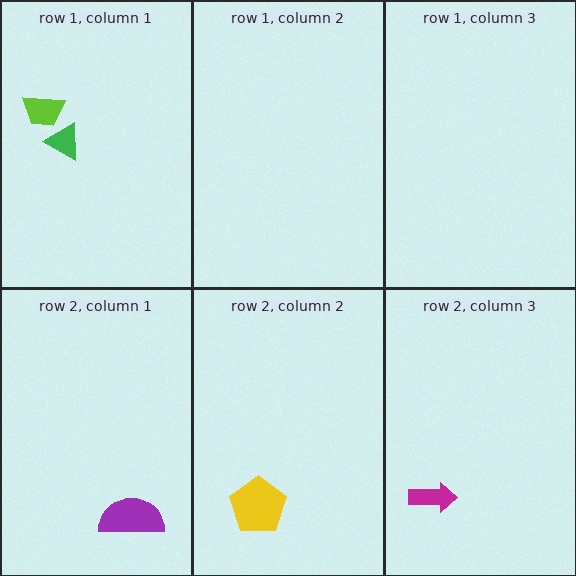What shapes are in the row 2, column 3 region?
The magenta arrow.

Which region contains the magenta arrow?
The row 2, column 3 region.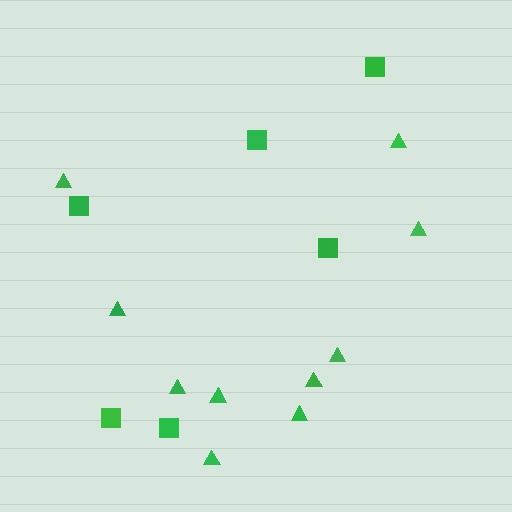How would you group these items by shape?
There are 2 groups: one group of squares (6) and one group of triangles (10).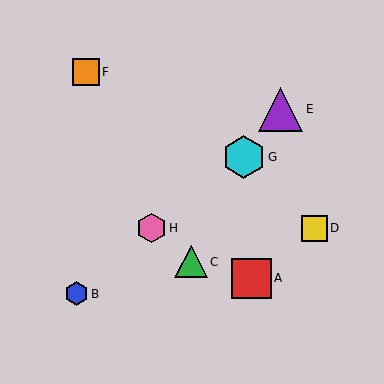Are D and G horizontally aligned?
No, D is at y≈228 and G is at y≈157.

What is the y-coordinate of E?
Object E is at y≈109.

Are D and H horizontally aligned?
Yes, both are at y≈228.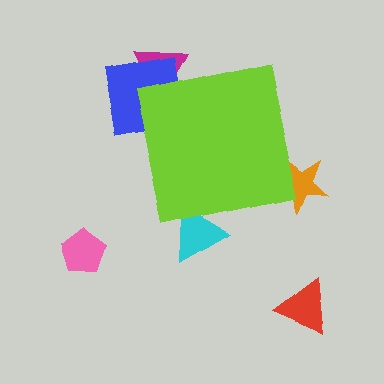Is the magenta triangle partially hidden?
Yes, the magenta triangle is partially hidden behind the lime square.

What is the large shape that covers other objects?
A lime square.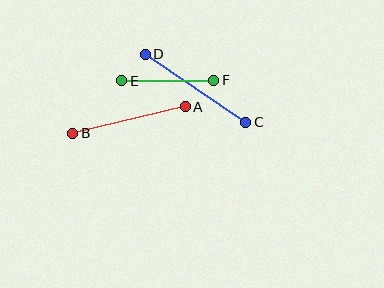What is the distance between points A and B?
The distance is approximately 115 pixels.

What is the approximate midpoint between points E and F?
The midpoint is at approximately (168, 81) pixels.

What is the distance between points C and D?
The distance is approximately 121 pixels.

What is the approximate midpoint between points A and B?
The midpoint is at approximately (129, 120) pixels.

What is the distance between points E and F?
The distance is approximately 92 pixels.